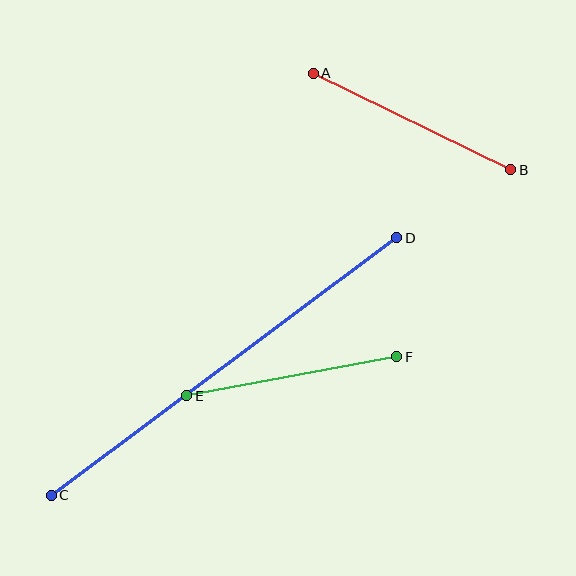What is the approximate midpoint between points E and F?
The midpoint is at approximately (292, 376) pixels.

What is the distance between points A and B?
The distance is approximately 220 pixels.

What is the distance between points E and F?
The distance is approximately 214 pixels.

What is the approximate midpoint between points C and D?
The midpoint is at approximately (224, 367) pixels.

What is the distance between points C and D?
The distance is approximately 431 pixels.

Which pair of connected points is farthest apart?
Points C and D are farthest apart.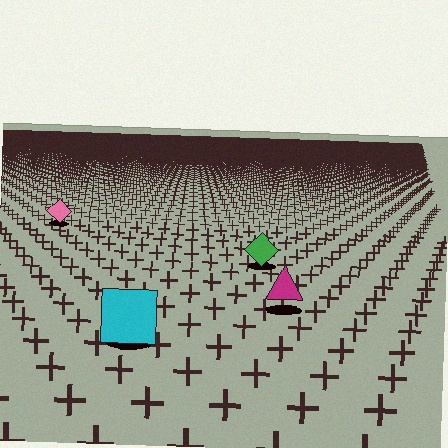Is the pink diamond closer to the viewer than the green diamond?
No. The green diamond is closer — you can tell from the texture gradient: the ground texture is coarser near it.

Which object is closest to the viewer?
The cyan square is closest. The texture marks near it are larger and more spread out.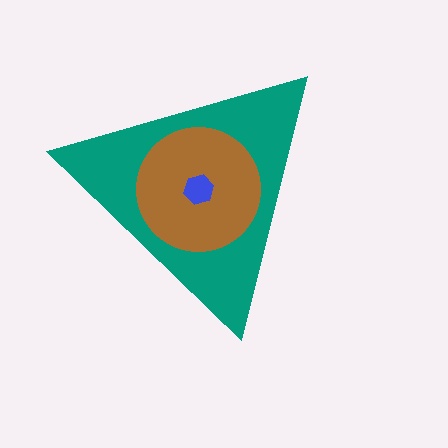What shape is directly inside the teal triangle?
The brown circle.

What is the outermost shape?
The teal triangle.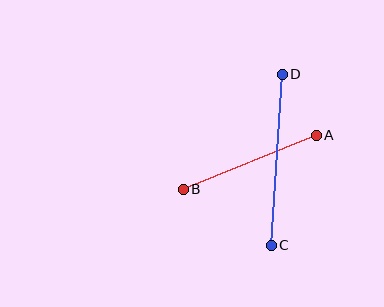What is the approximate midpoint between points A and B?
The midpoint is at approximately (250, 162) pixels.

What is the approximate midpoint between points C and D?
The midpoint is at approximately (277, 160) pixels.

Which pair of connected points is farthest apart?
Points C and D are farthest apart.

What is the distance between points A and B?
The distance is approximately 144 pixels.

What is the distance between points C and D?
The distance is approximately 171 pixels.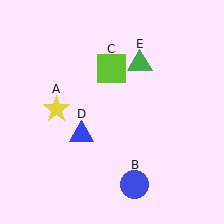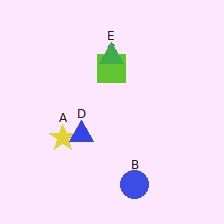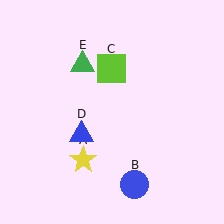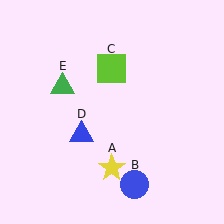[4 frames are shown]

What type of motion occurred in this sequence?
The yellow star (object A), green triangle (object E) rotated counterclockwise around the center of the scene.